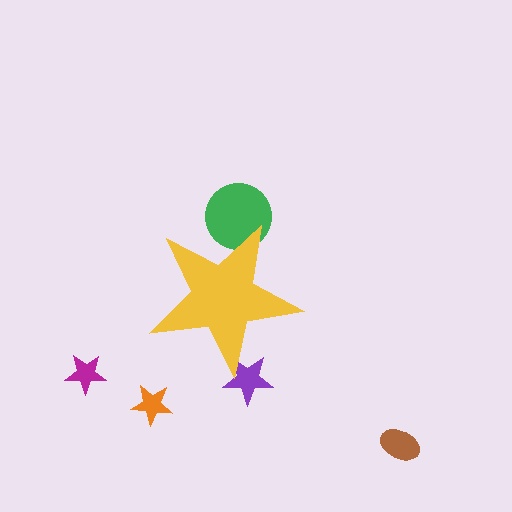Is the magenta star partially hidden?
No, the magenta star is fully visible.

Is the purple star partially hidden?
Yes, the purple star is partially hidden behind the yellow star.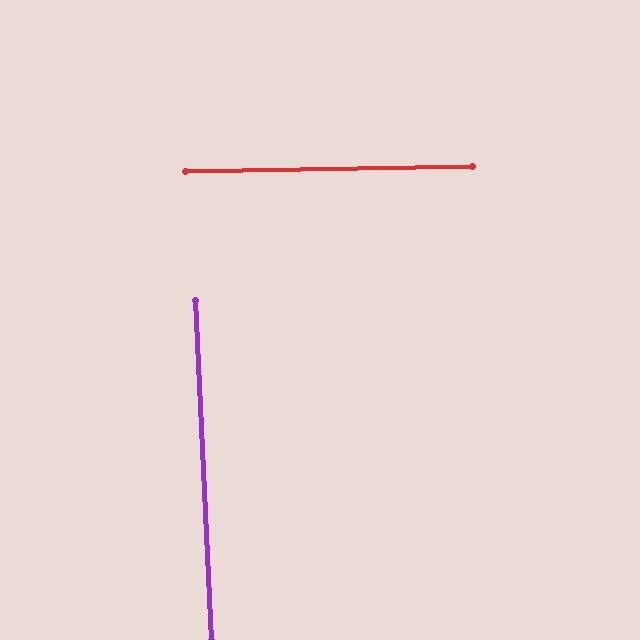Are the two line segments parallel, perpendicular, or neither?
Perpendicular — they meet at approximately 88°.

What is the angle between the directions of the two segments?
Approximately 88 degrees.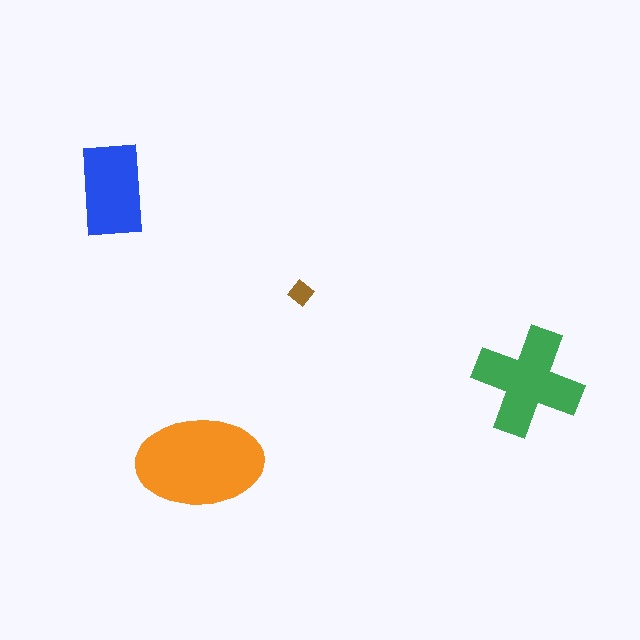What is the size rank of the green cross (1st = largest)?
2nd.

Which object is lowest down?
The orange ellipse is bottommost.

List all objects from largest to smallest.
The orange ellipse, the green cross, the blue rectangle, the brown diamond.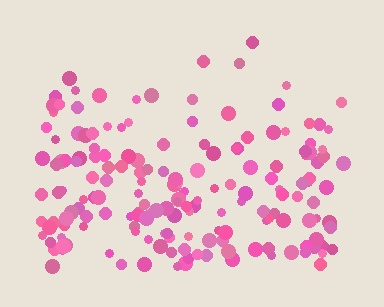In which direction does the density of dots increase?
From top to bottom, with the bottom side densest.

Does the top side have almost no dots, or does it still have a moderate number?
Still a moderate number, just noticeably fewer than the bottom.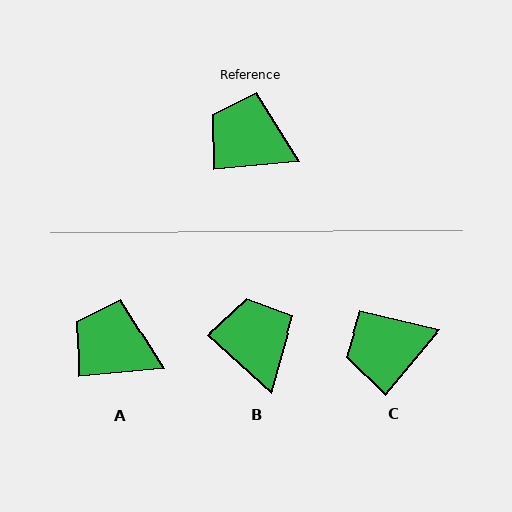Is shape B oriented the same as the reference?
No, it is off by about 48 degrees.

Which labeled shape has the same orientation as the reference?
A.